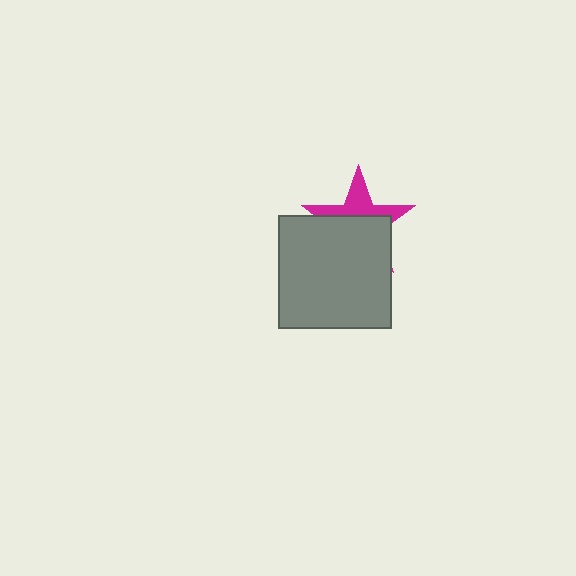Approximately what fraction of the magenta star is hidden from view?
Roughly 60% of the magenta star is hidden behind the gray square.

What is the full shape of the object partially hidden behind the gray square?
The partially hidden object is a magenta star.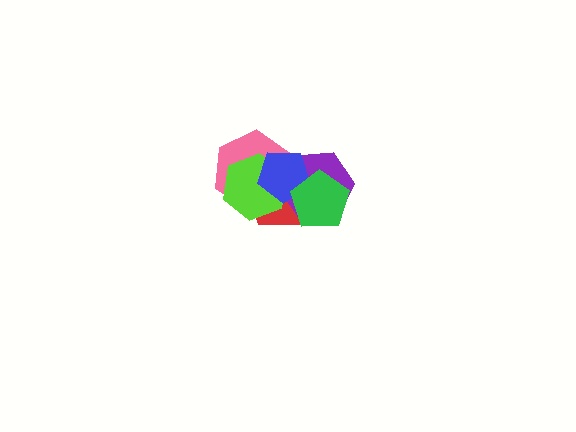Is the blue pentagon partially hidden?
Yes, it is partially covered by another shape.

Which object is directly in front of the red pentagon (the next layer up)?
The purple hexagon is directly in front of the red pentagon.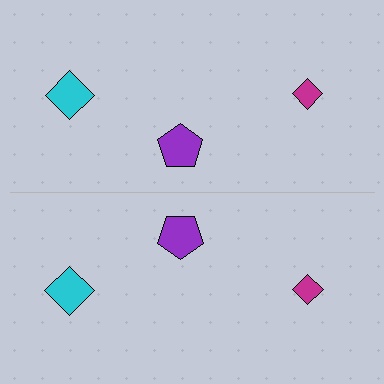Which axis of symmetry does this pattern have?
The pattern has a horizontal axis of symmetry running through the center of the image.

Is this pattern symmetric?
Yes, this pattern has bilateral (reflection) symmetry.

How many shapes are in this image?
There are 6 shapes in this image.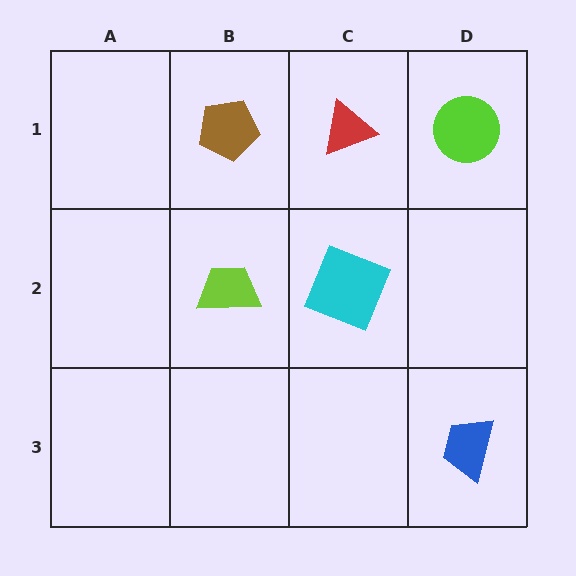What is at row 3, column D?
A blue trapezoid.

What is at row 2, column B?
A lime trapezoid.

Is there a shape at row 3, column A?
No, that cell is empty.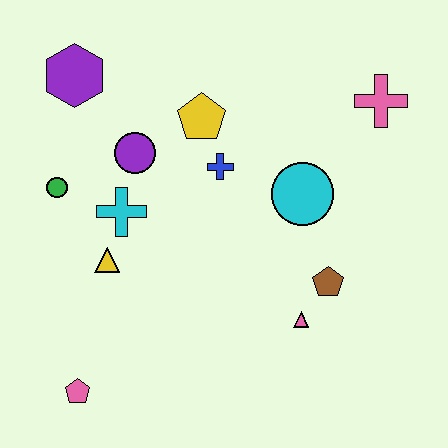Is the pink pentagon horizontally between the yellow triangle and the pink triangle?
No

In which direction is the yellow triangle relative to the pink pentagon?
The yellow triangle is above the pink pentagon.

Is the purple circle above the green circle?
Yes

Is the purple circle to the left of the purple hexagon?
No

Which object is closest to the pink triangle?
The brown pentagon is closest to the pink triangle.